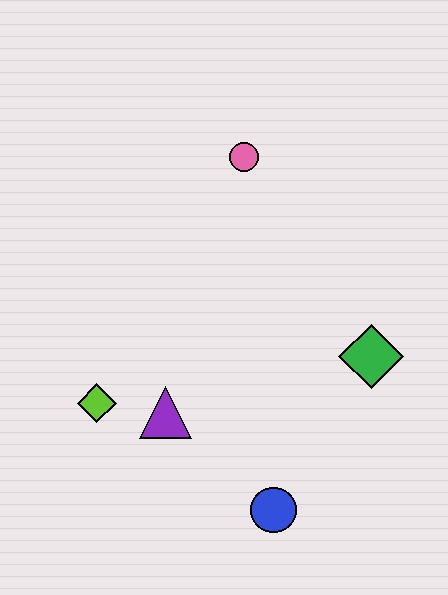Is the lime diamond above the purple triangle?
Yes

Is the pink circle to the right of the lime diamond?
Yes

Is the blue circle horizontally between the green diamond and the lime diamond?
Yes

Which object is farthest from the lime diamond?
The pink circle is farthest from the lime diamond.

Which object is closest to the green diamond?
The blue circle is closest to the green diamond.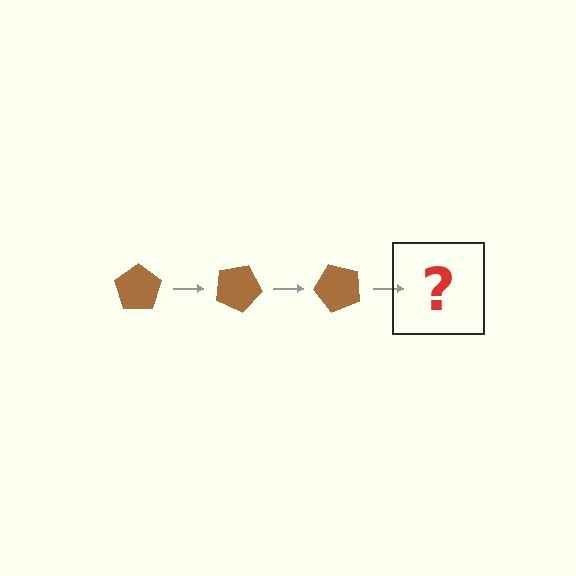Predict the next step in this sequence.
The next step is a brown pentagon rotated 75 degrees.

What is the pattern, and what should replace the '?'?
The pattern is that the pentagon rotates 25 degrees each step. The '?' should be a brown pentagon rotated 75 degrees.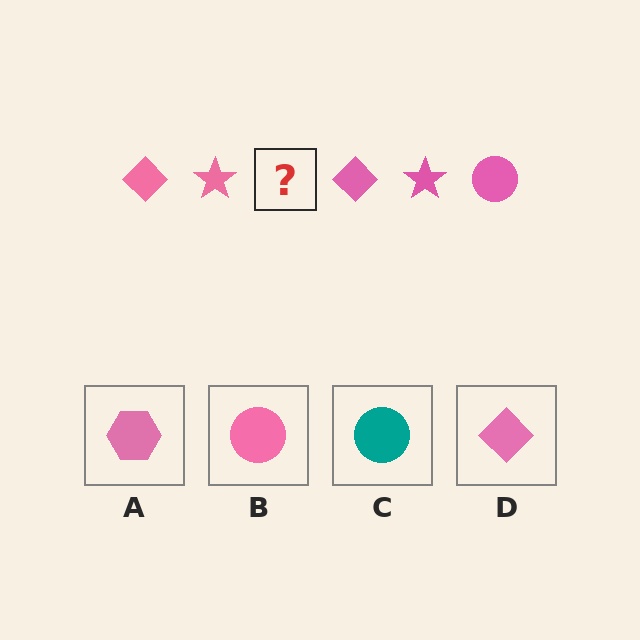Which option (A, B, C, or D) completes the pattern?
B.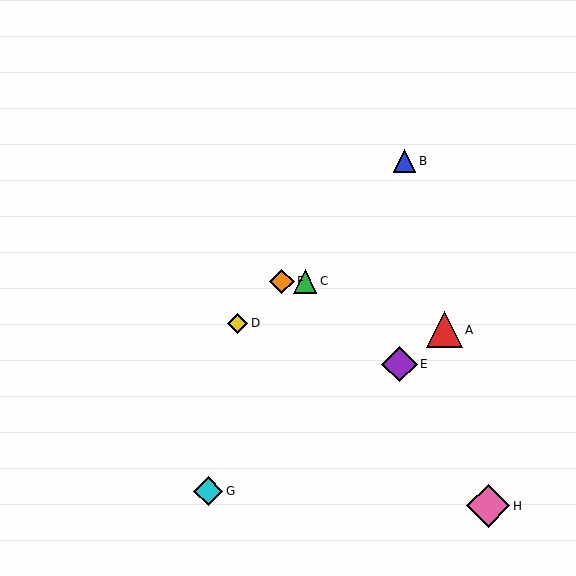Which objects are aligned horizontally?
Objects C, F are aligned horizontally.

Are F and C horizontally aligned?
Yes, both are at y≈281.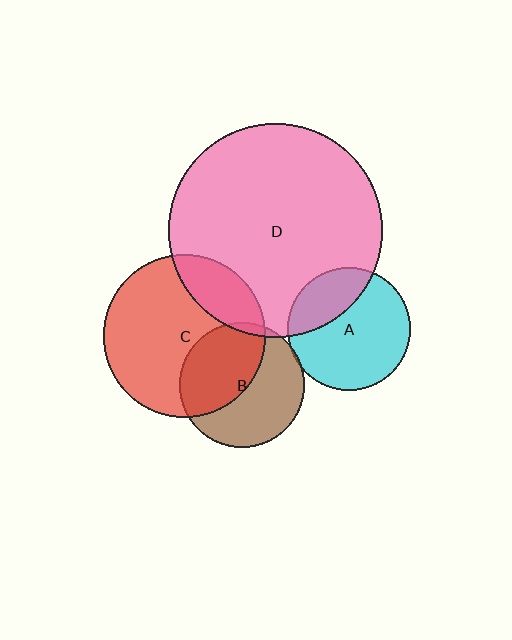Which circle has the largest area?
Circle D (pink).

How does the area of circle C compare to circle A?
Approximately 1.7 times.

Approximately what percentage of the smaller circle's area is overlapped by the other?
Approximately 30%.